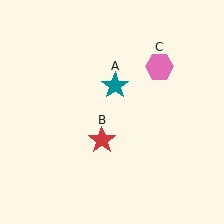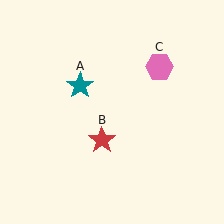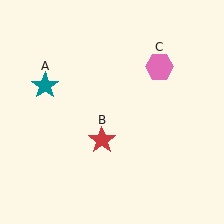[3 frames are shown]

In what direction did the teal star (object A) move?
The teal star (object A) moved left.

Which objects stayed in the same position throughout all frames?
Red star (object B) and pink hexagon (object C) remained stationary.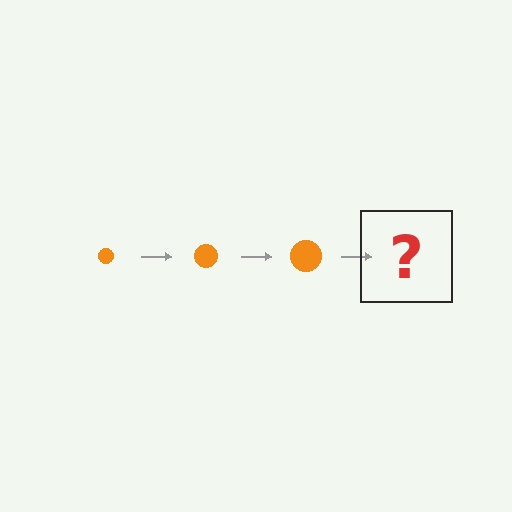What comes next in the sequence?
The next element should be an orange circle, larger than the previous one.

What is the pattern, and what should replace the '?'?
The pattern is that the circle gets progressively larger each step. The '?' should be an orange circle, larger than the previous one.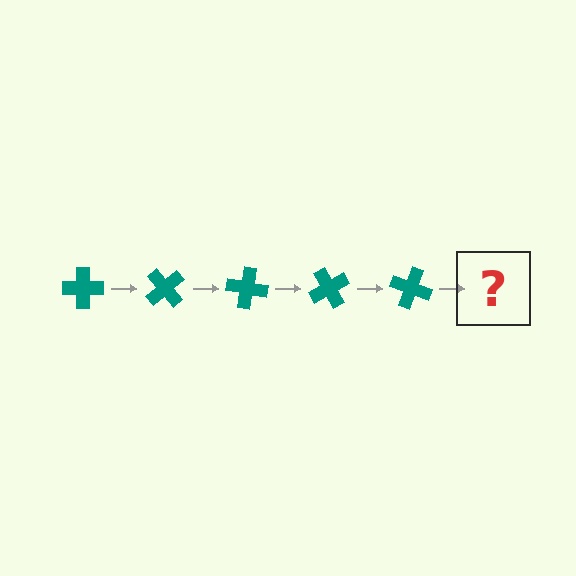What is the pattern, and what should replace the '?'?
The pattern is that the cross rotates 50 degrees each step. The '?' should be a teal cross rotated 250 degrees.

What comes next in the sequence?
The next element should be a teal cross rotated 250 degrees.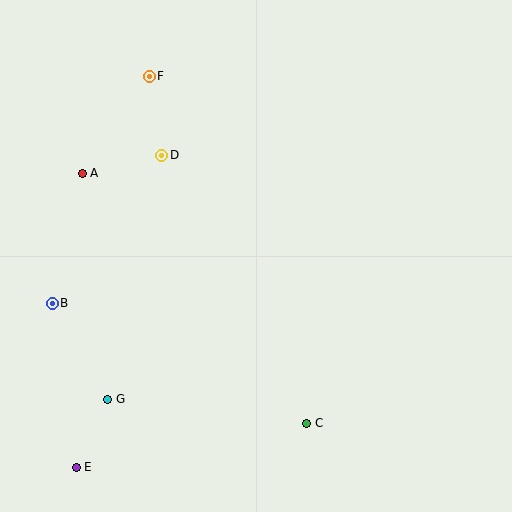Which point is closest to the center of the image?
Point D at (162, 155) is closest to the center.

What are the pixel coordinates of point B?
Point B is at (52, 303).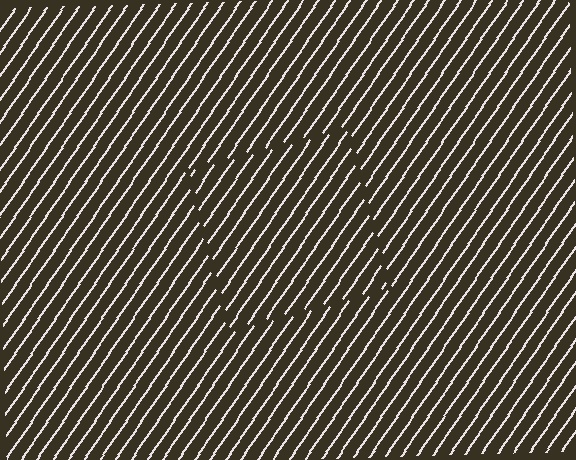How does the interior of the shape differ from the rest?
The interior of the shape contains the same grating, shifted by half a period — the contour is defined by the phase discontinuity where line-ends from the inner and outer gratings abut.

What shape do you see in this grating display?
An illusory square. The interior of the shape contains the same grating, shifted by half a period — the contour is defined by the phase discontinuity where line-ends from the inner and outer gratings abut.